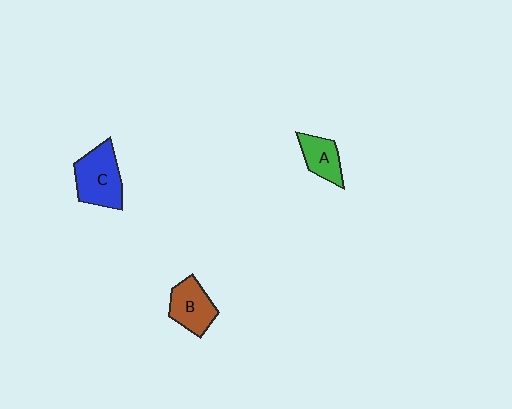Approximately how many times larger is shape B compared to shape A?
Approximately 1.3 times.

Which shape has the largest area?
Shape C (blue).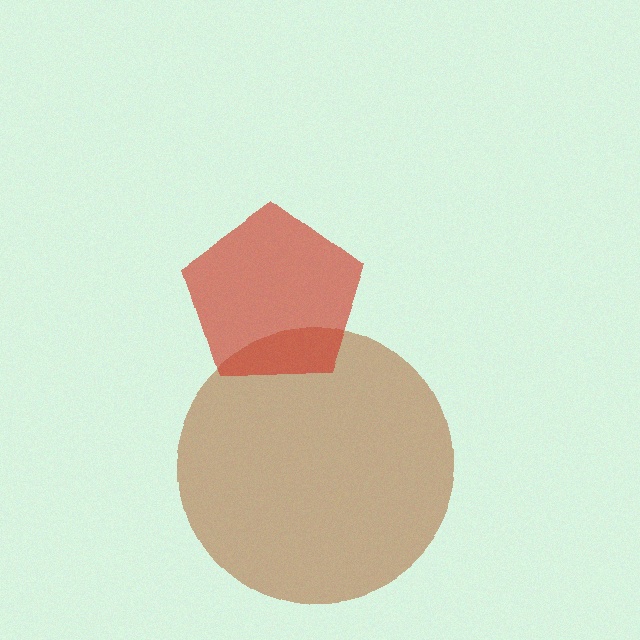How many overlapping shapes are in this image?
There are 2 overlapping shapes in the image.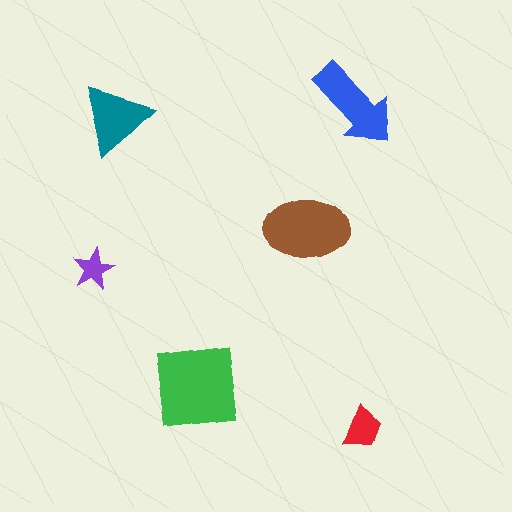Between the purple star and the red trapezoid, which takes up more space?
The red trapezoid.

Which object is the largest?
The green square.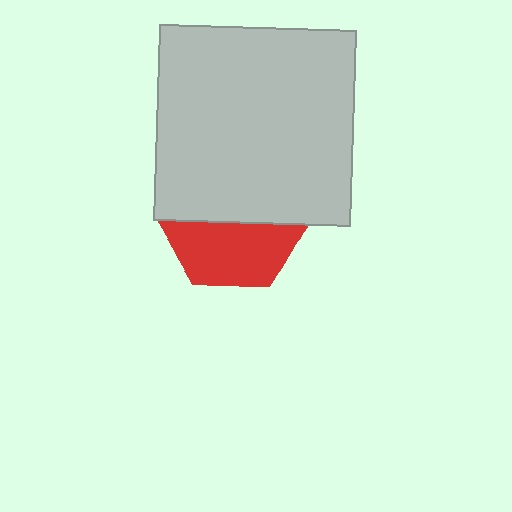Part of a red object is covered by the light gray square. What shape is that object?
It is a hexagon.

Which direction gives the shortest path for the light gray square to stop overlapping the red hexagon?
Moving up gives the shortest separation.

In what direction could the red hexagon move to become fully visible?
The red hexagon could move down. That would shift it out from behind the light gray square entirely.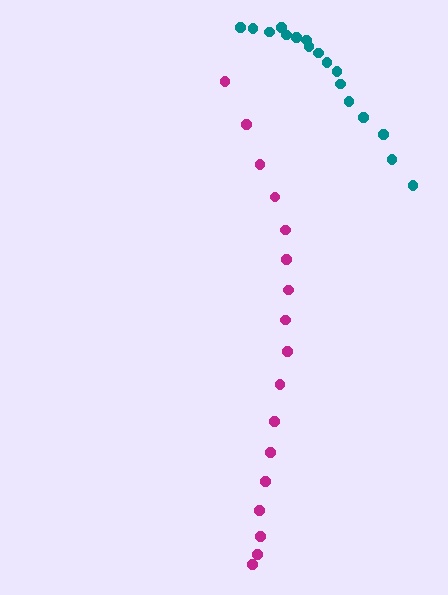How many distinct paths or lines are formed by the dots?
There are 2 distinct paths.